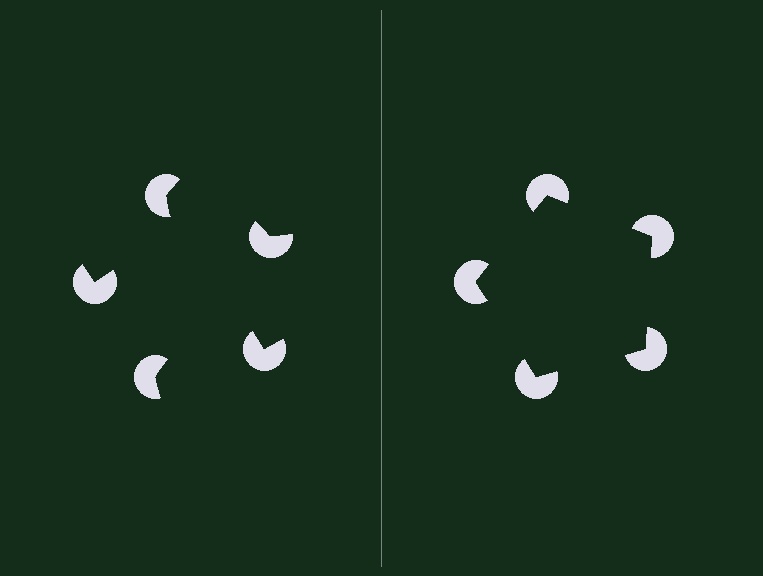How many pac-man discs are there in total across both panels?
10 — 5 on each side.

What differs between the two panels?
The pac-man discs are positioned identically on both sides; only the wedge orientations differ. On the right they align to a pentagon; on the left they are misaligned.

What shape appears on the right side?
An illusory pentagon.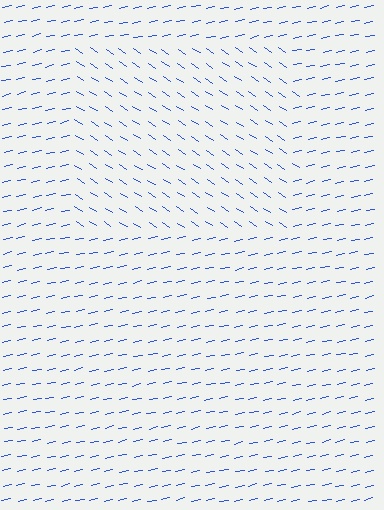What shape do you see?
I see a rectangle.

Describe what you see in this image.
The image is filled with small blue line segments. A rectangle region in the image has lines oriented differently from the surrounding lines, creating a visible texture boundary.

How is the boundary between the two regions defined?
The boundary is defined purely by a change in line orientation (approximately 45 degrees difference). All lines are the same color and thickness.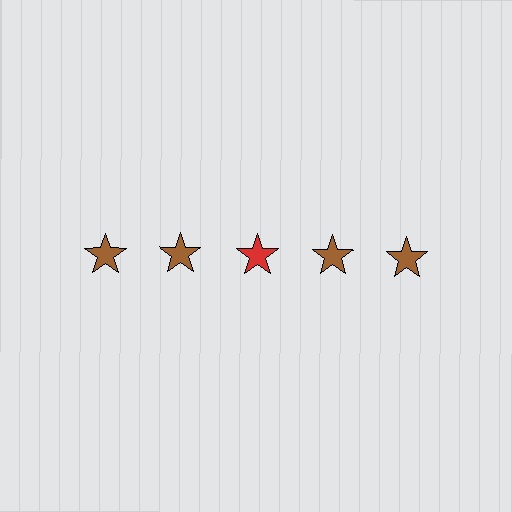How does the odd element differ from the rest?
It has a different color: red instead of brown.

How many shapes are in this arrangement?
There are 5 shapes arranged in a grid pattern.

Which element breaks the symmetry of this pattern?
The red star in the top row, center column breaks the symmetry. All other shapes are brown stars.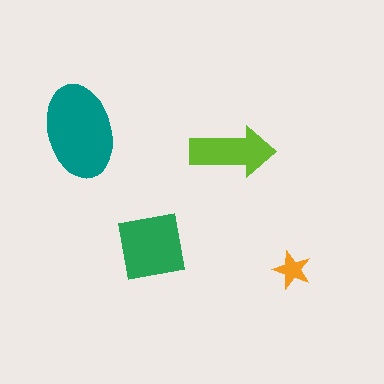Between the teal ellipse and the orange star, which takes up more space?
The teal ellipse.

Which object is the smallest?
The orange star.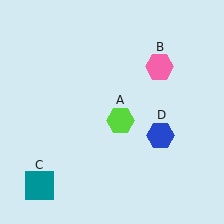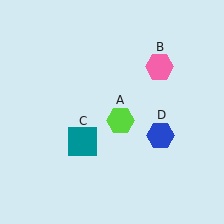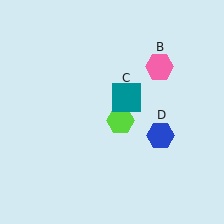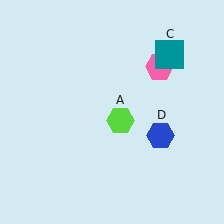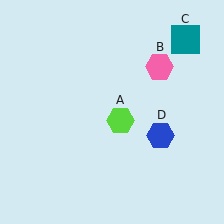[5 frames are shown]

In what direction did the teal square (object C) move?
The teal square (object C) moved up and to the right.